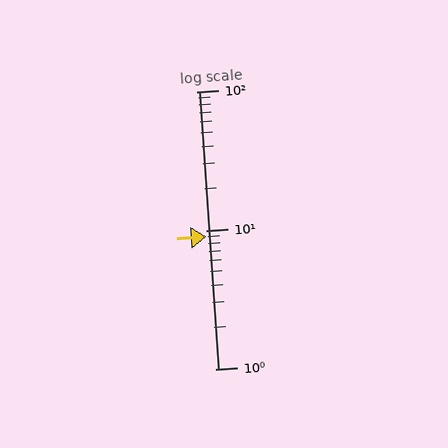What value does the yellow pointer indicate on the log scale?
The pointer indicates approximately 9.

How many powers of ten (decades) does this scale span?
The scale spans 2 decades, from 1 to 100.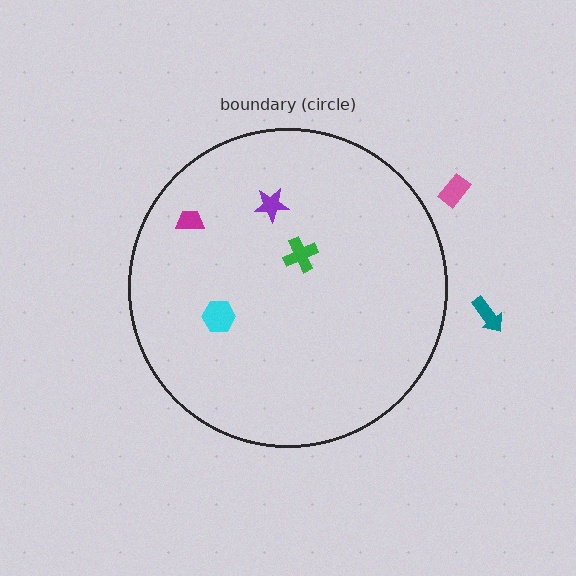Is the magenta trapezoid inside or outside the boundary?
Inside.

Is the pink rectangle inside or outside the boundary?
Outside.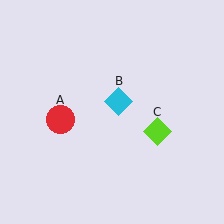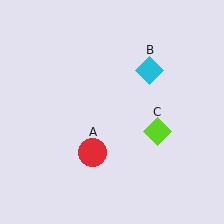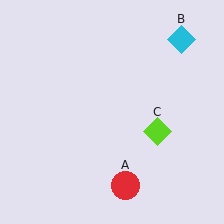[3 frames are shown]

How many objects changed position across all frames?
2 objects changed position: red circle (object A), cyan diamond (object B).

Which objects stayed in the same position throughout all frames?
Lime diamond (object C) remained stationary.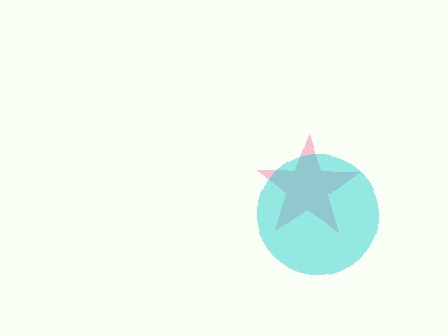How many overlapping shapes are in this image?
There are 2 overlapping shapes in the image.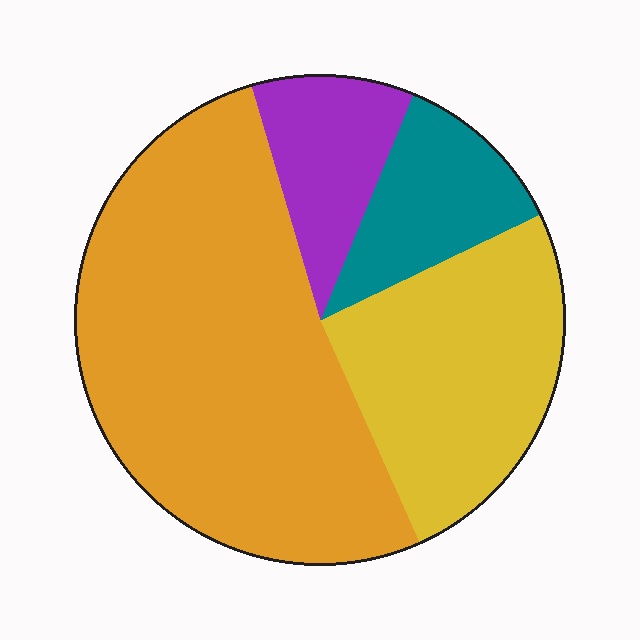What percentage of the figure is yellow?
Yellow covers 25% of the figure.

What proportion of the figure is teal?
Teal takes up about one eighth (1/8) of the figure.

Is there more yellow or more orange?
Orange.